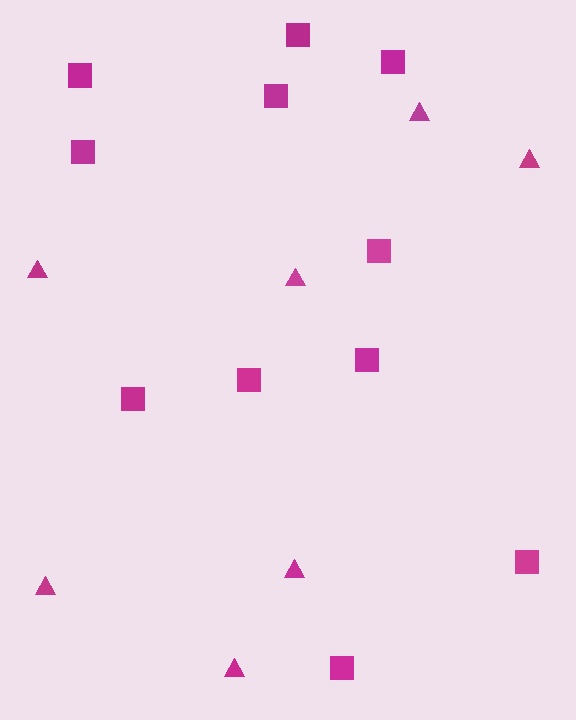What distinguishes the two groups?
There are 2 groups: one group of triangles (7) and one group of squares (11).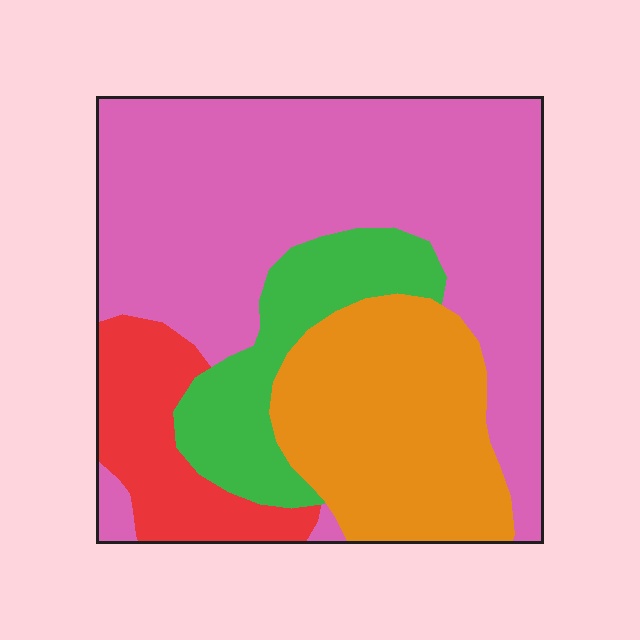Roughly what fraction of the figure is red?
Red takes up about one eighth (1/8) of the figure.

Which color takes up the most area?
Pink, at roughly 50%.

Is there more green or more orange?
Orange.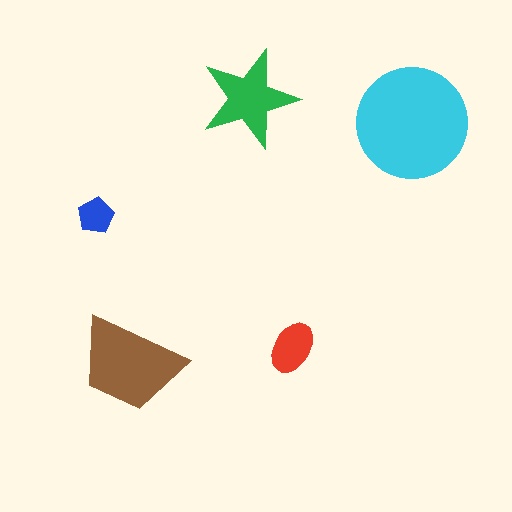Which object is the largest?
The cyan circle.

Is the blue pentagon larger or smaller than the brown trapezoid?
Smaller.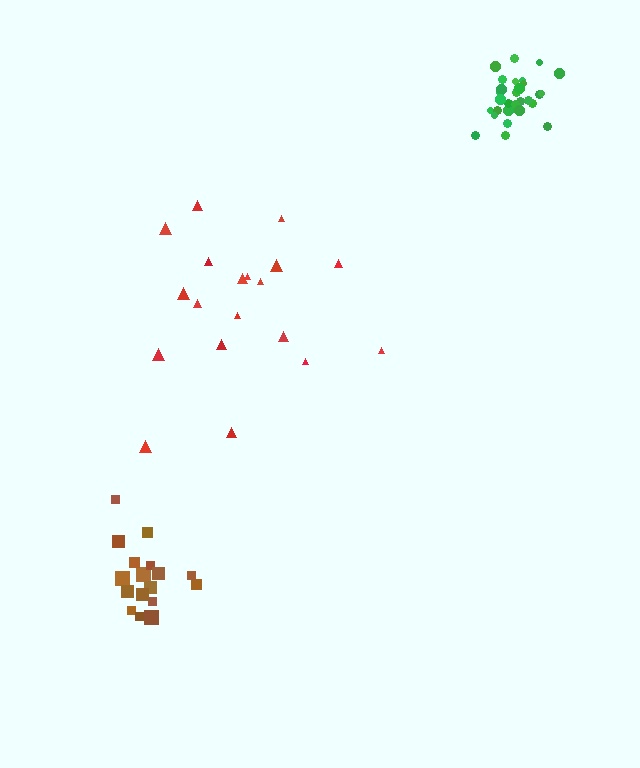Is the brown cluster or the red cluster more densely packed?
Brown.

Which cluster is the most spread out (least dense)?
Red.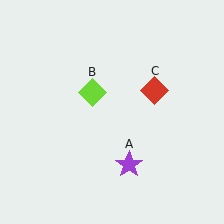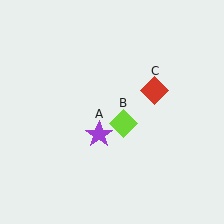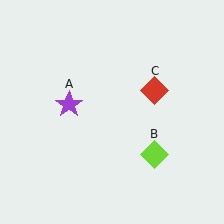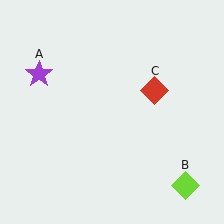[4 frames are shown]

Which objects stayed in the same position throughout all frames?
Red diamond (object C) remained stationary.